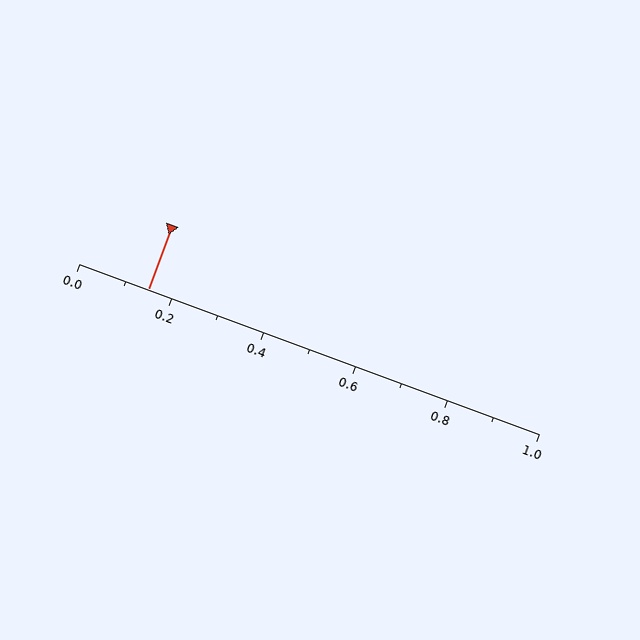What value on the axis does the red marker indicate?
The marker indicates approximately 0.15.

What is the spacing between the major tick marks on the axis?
The major ticks are spaced 0.2 apart.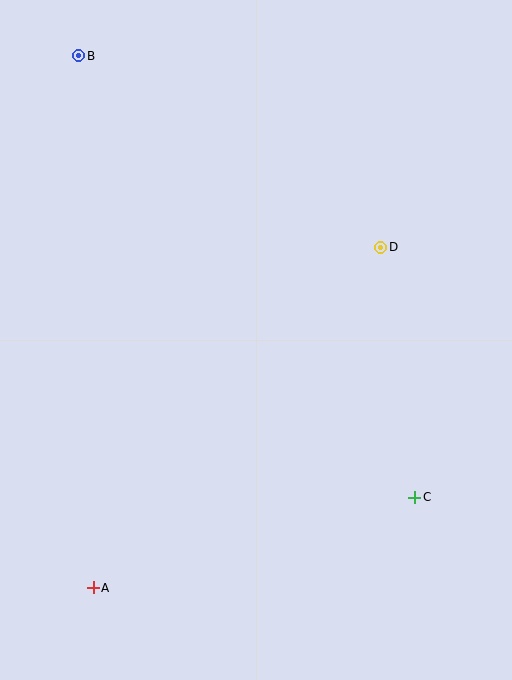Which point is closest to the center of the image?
Point D at (381, 247) is closest to the center.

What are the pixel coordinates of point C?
Point C is at (415, 497).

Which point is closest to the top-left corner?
Point B is closest to the top-left corner.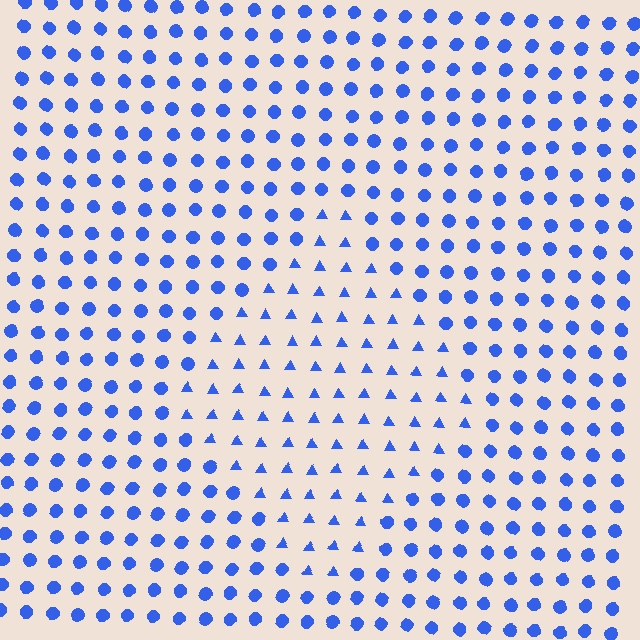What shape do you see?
I see a diamond.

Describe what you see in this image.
The image is filled with small blue elements arranged in a uniform grid. A diamond-shaped region contains triangles, while the surrounding area contains circles. The boundary is defined purely by the change in element shape.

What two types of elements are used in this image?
The image uses triangles inside the diamond region and circles outside it.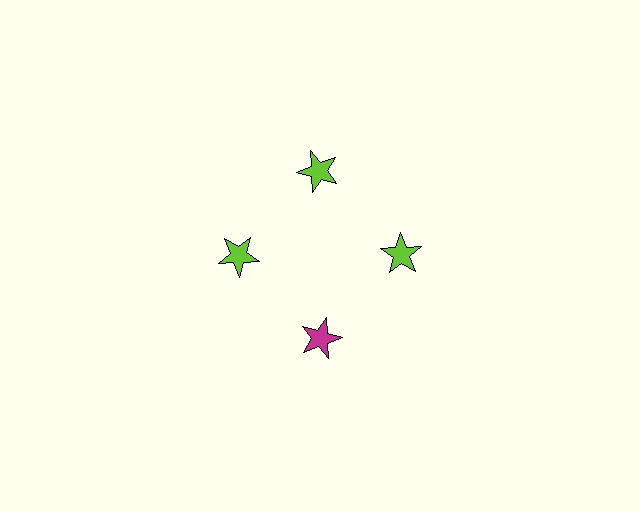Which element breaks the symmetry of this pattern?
The magenta star at roughly the 6 o'clock position breaks the symmetry. All other shapes are lime stars.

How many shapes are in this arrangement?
There are 4 shapes arranged in a ring pattern.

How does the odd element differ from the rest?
It has a different color: magenta instead of lime.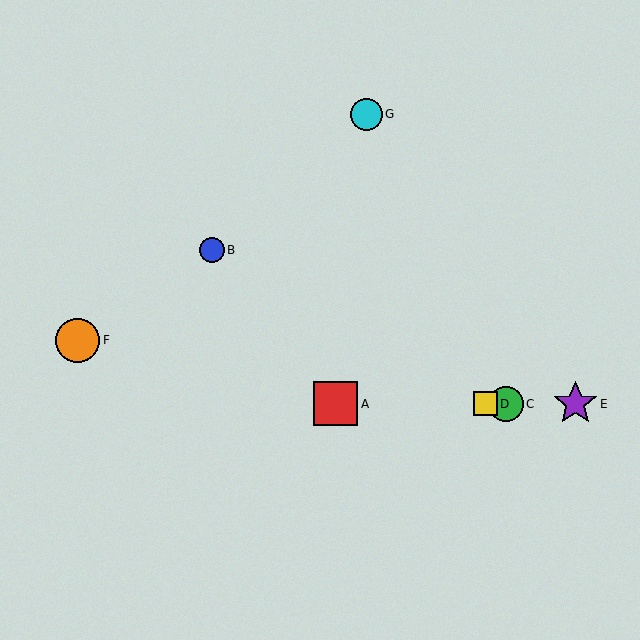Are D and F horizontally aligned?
No, D is at y≈404 and F is at y≈340.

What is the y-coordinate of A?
Object A is at y≈404.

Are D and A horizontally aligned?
Yes, both are at y≈404.